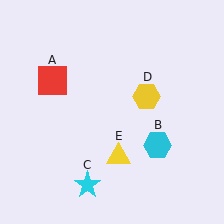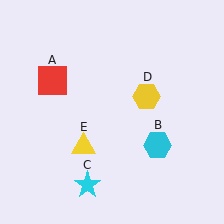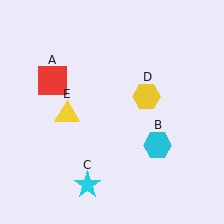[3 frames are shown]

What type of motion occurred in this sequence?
The yellow triangle (object E) rotated clockwise around the center of the scene.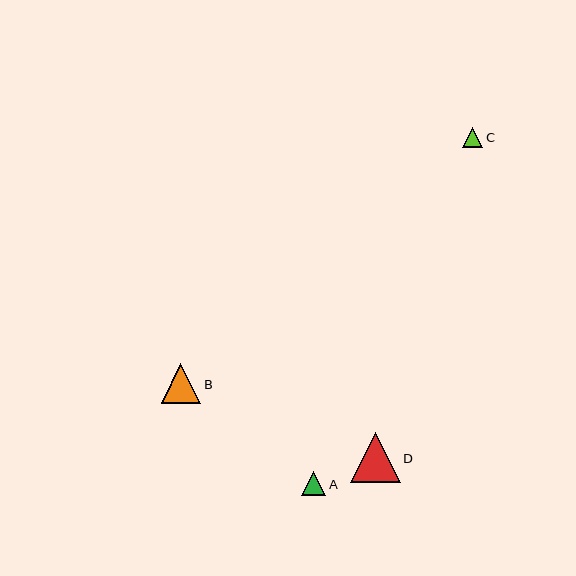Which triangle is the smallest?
Triangle C is the smallest with a size of approximately 20 pixels.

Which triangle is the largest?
Triangle D is the largest with a size of approximately 50 pixels.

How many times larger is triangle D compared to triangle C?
Triangle D is approximately 2.4 times the size of triangle C.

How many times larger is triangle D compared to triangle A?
Triangle D is approximately 2.0 times the size of triangle A.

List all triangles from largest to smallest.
From largest to smallest: D, B, A, C.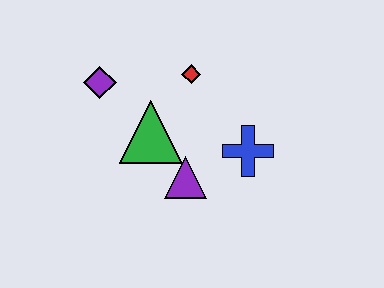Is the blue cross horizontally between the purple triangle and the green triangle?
No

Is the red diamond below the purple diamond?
No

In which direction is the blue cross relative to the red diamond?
The blue cross is below the red diamond.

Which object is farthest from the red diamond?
The purple triangle is farthest from the red diamond.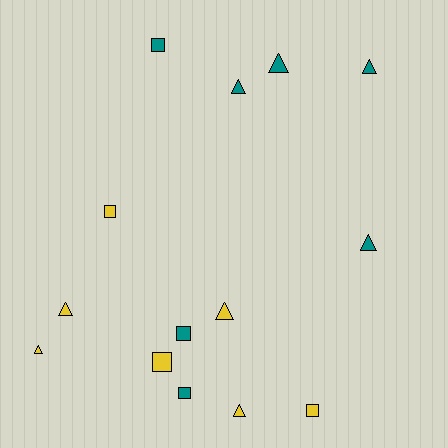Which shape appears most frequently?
Triangle, with 8 objects.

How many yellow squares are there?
There are 3 yellow squares.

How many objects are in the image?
There are 14 objects.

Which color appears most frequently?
Yellow, with 7 objects.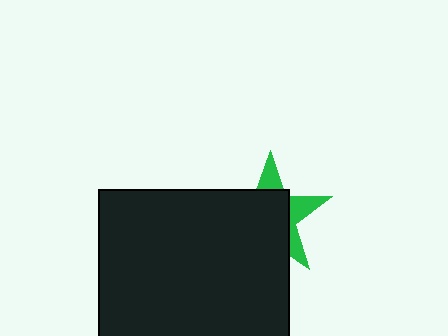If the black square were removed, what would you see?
You would see the complete green star.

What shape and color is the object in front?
The object in front is a black square.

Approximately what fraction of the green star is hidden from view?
Roughly 66% of the green star is hidden behind the black square.